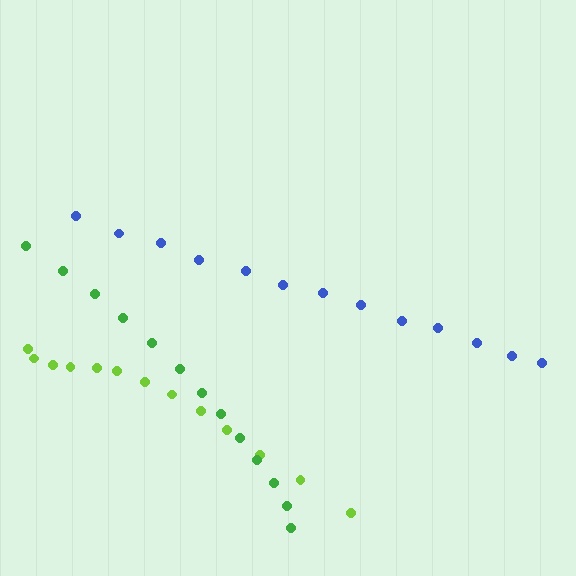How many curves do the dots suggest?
There are 3 distinct paths.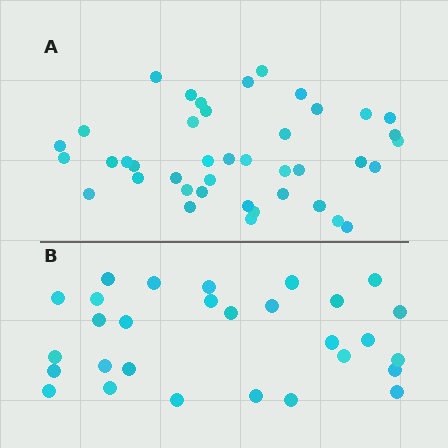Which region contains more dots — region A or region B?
Region A (the top region) has more dots.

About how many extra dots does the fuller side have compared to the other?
Region A has roughly 12 or so more dots than region B.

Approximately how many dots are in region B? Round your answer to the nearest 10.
About 30 dots. (The exact count is 29, which rounds to 30.)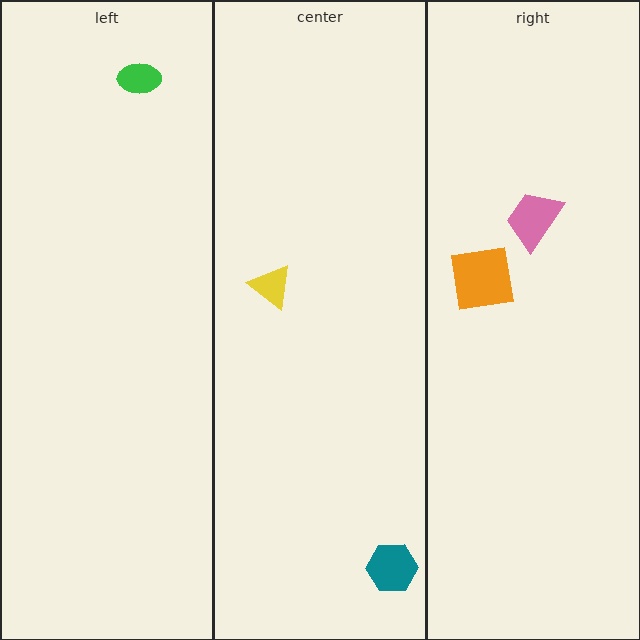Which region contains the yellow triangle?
The center region.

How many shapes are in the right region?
2.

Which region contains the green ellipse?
The left region.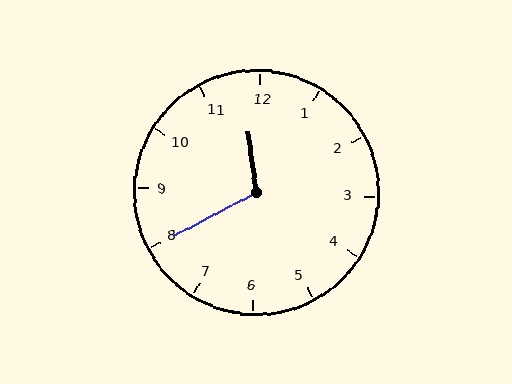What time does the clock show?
11:40.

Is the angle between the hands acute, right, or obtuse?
It is obtuse.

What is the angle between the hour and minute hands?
Approximately 110 degrees.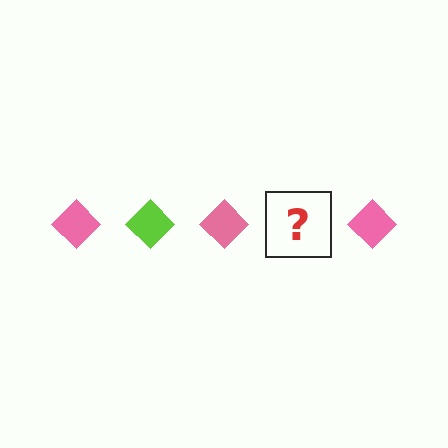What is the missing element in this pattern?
The missing element is a lime diamond.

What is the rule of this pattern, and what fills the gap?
The rule is that the pattern cycles through pink, lime diamonds. The gap should be filled with a lime diamond.